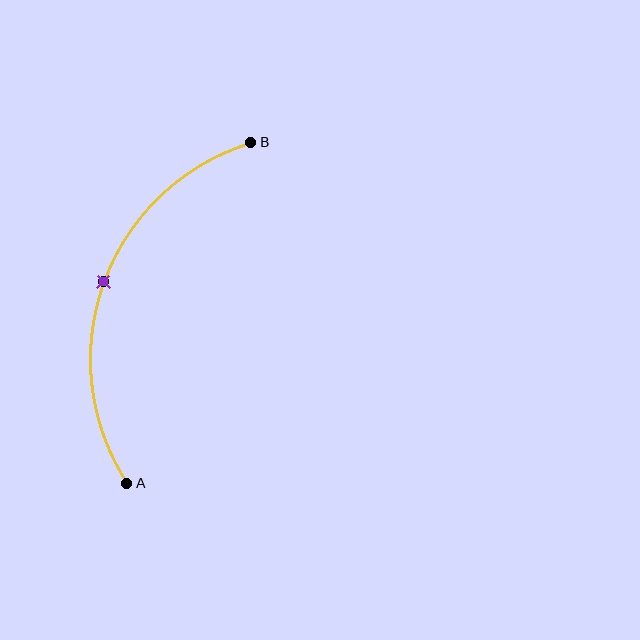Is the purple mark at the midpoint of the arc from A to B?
Yes. The purple mark lies on the arc at equal arc-length from both A and B — it is the arc midpoint.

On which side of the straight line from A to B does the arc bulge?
The arc bulges to the left of the straight line connecting A and B.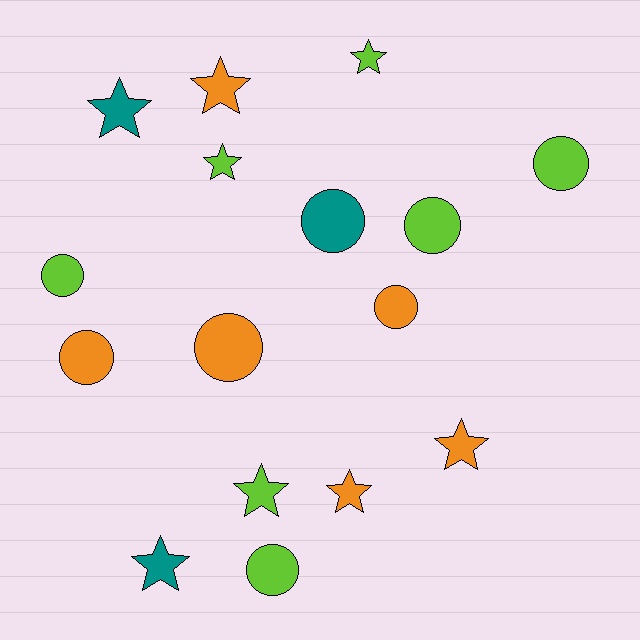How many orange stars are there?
There are 3 orange stars.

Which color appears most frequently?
Lime, with 7 objects.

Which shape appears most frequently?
Star, with 8 objects.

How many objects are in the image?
There are 16 objects.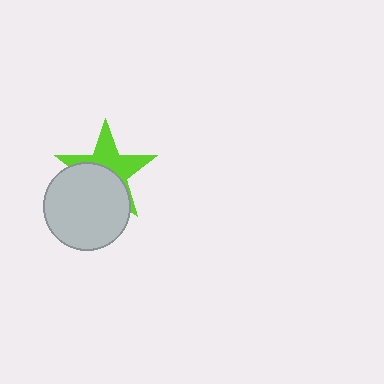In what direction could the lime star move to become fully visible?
The lime star could move up. That would shift it out from behind the light gray circle entirely.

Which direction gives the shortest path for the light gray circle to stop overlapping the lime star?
Moving down gives the shortest separation.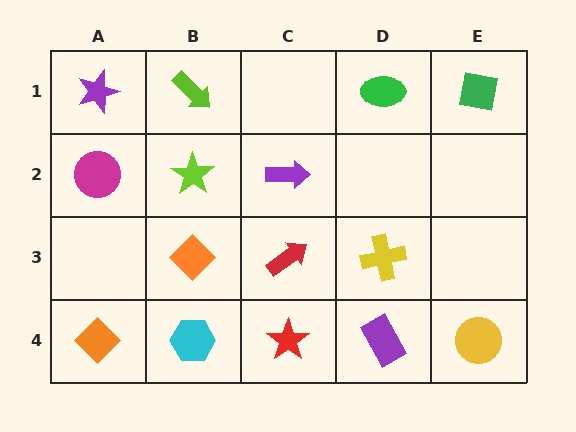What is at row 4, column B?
A cyan hexagon.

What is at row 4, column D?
A purple rectangle.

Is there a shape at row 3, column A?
No, that cell is empty.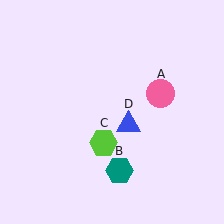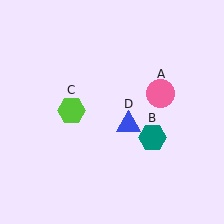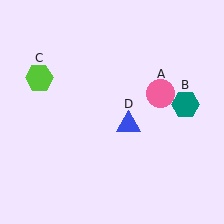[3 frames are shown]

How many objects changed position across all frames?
2 objects changed position: teal hexagon (object B), lime hexagon (object C).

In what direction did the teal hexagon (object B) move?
The teal hexagon (object B) moved up and to the right.